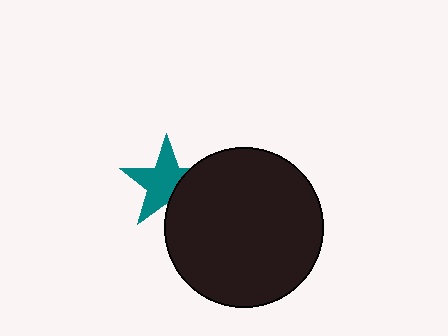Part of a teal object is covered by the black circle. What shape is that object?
It is a star.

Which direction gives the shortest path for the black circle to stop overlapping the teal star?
Moving right gives the shortest separation.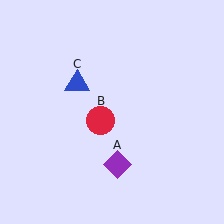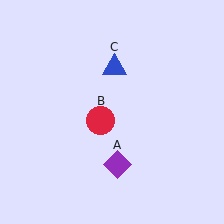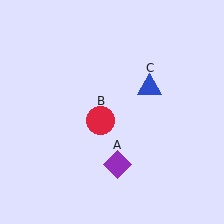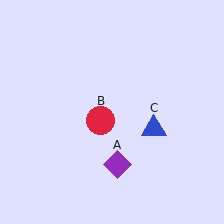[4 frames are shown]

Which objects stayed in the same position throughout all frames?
Purple diamond (object A) and red circle (object B) remained stationary.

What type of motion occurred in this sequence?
The blue triangle (object C) rotated clockwise around the center of the scene.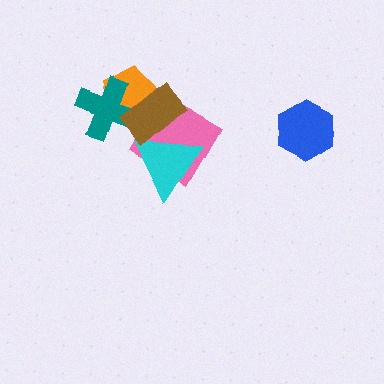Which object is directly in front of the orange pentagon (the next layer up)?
The teal cross is directly in front of the orange pentagon.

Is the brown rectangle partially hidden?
No, no other shape covers it.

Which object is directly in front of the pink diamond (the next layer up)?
The cyan triangle is directly in front of the pink diamond.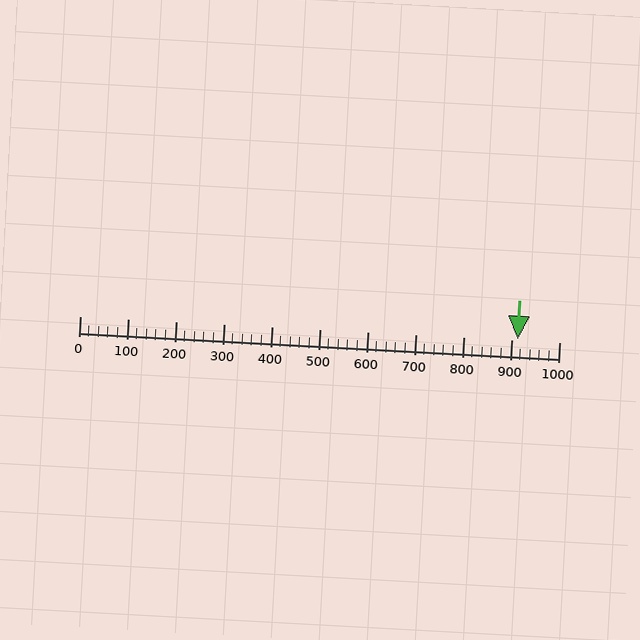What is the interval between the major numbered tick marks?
The major tick marks are spaced 100 units apart.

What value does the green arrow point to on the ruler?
The green arrow points to approximately 913.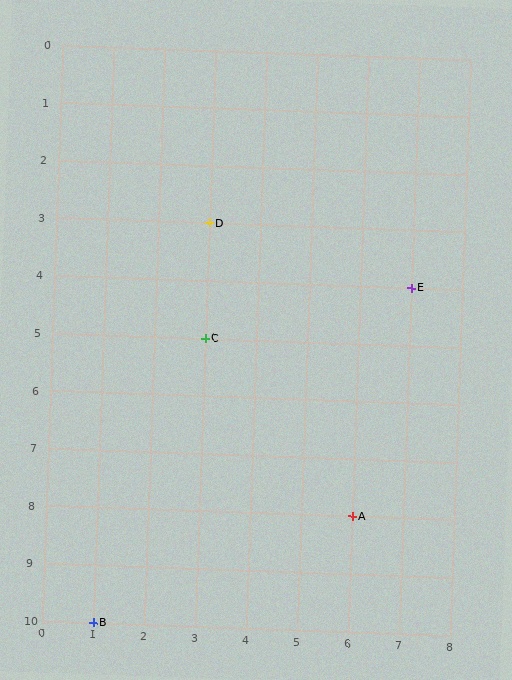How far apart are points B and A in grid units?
Points B and A are 5 columns and 2 rows apart (about 5.4 grid units diagonally).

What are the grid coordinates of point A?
Point A is at grid coordinates (6, 8).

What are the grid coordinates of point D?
Point D is at grid coordinates (3, 3).